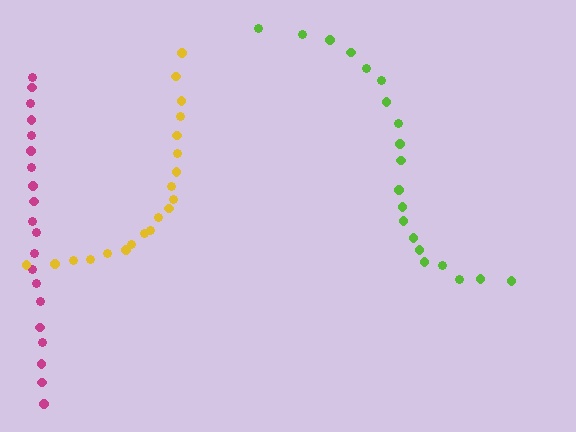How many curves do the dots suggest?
There are 3 distinct paths.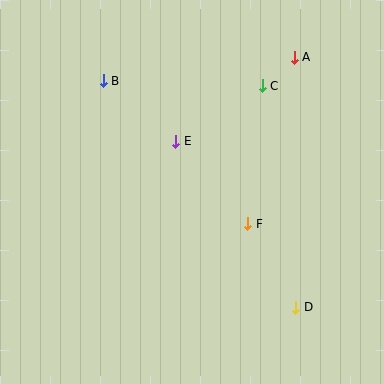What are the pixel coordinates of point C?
Point C is at (262, 86).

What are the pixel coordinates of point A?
Point A is at (294, 57).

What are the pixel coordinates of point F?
Point F is at (248, 224).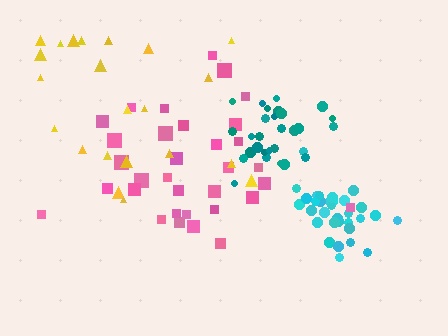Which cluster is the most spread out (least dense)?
Yellow.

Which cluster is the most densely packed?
Cyan.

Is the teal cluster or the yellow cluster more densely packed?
Teal.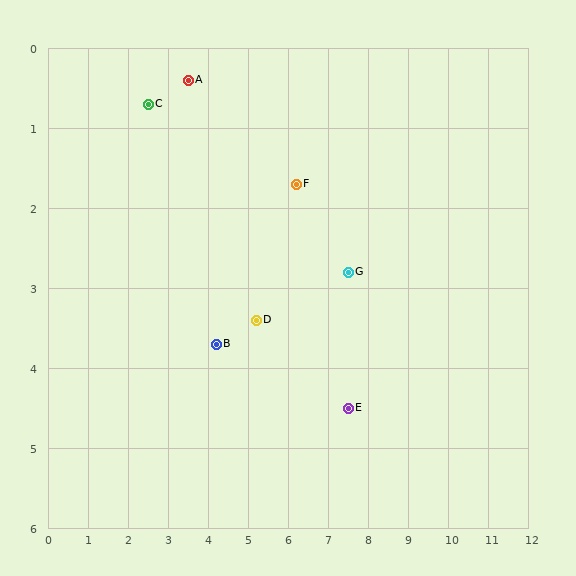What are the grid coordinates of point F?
Point F is at approximately (6.2, 1.7).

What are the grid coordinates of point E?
Point E is at approximately (7.5, 4.5).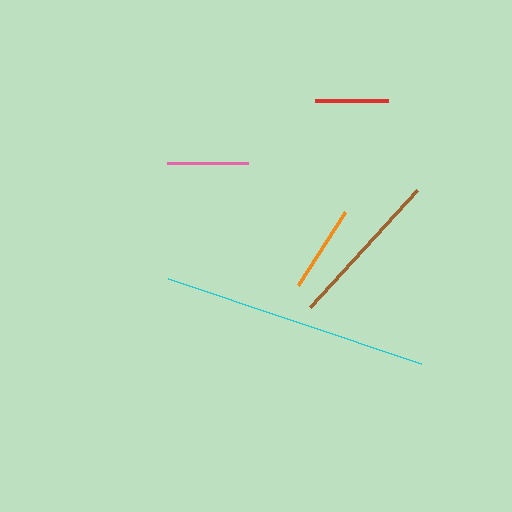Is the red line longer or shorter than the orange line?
The orange line is longer than the red line.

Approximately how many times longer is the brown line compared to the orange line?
The brown line is approximately 1.8 times the length of the orange line.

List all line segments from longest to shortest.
From longest to shortest: cyan, brown, orange, pink, red.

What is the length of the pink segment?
The pink segment is approximately 81 pixels long.